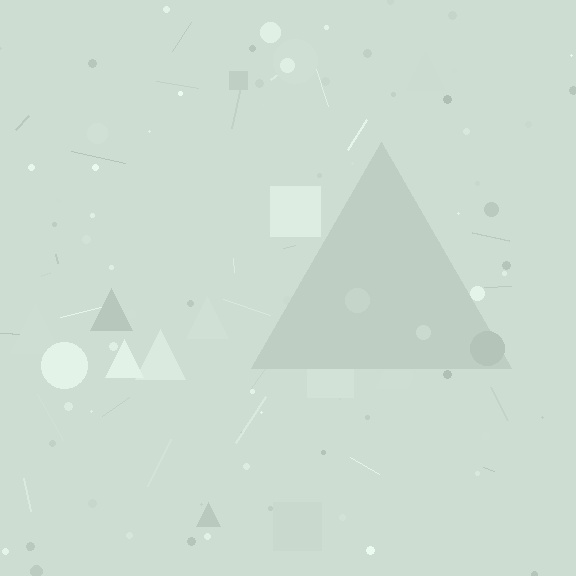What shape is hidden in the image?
A triangle is hidden in the image.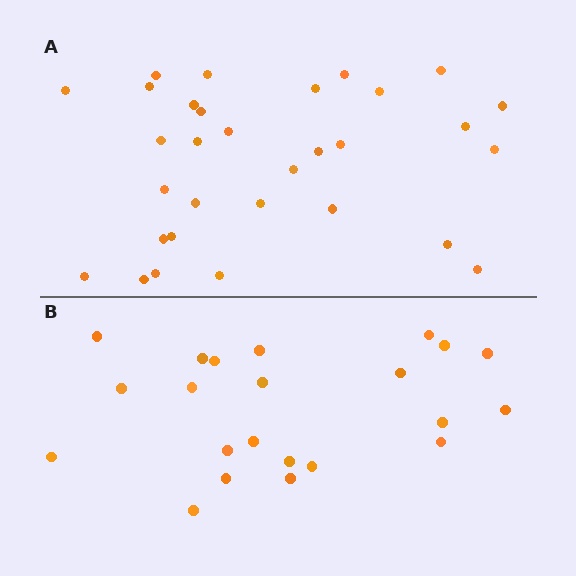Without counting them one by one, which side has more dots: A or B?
Region A (the top region) has more dots.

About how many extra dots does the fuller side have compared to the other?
Region A has roughly 8 or so more dots than region B.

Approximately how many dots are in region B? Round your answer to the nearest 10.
About 20 dots. (The exact count is 22, which rounds to 20.)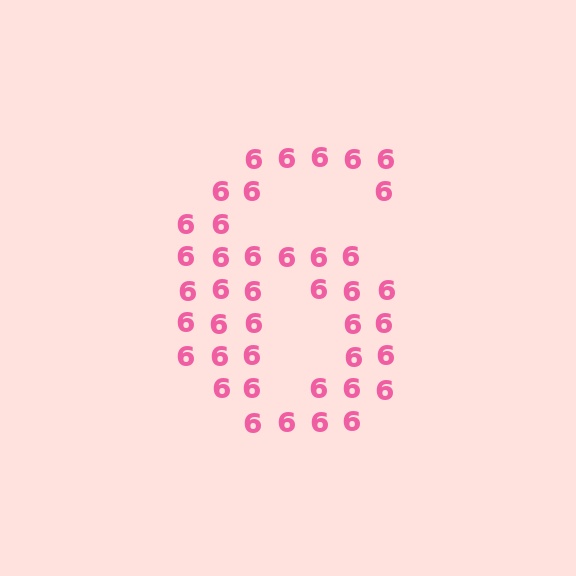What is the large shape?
The large shape is the digit 6.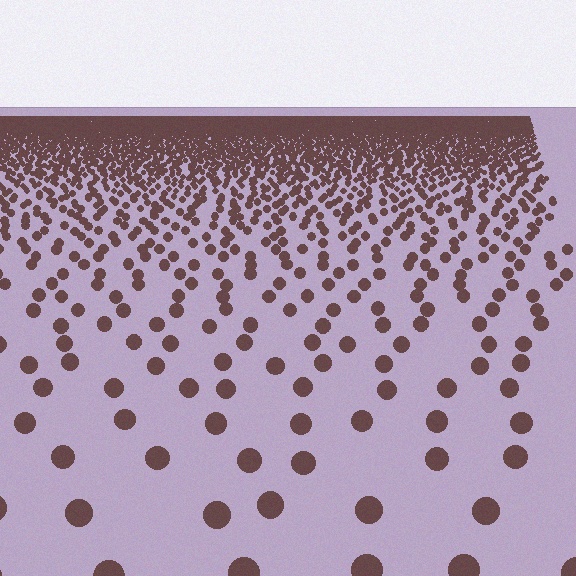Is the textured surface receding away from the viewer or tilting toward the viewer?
The surface is receding away from the viewer. Texture elements get smaller and denser toward the top.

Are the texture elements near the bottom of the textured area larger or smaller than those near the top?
Larger. Near the bottom, elements are closer to the viewer and appear at a bigger on-screen size.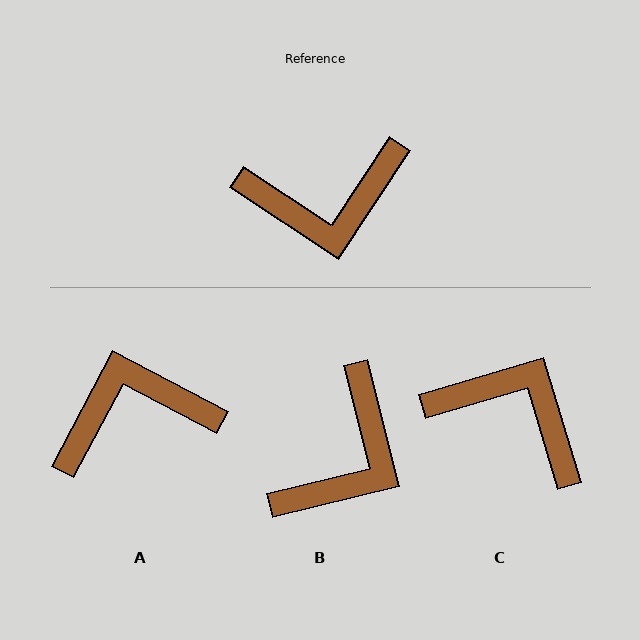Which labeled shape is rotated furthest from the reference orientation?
A, about 174 degrees away.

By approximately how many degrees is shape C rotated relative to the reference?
Approximately 140 degrees counter-clockwise.